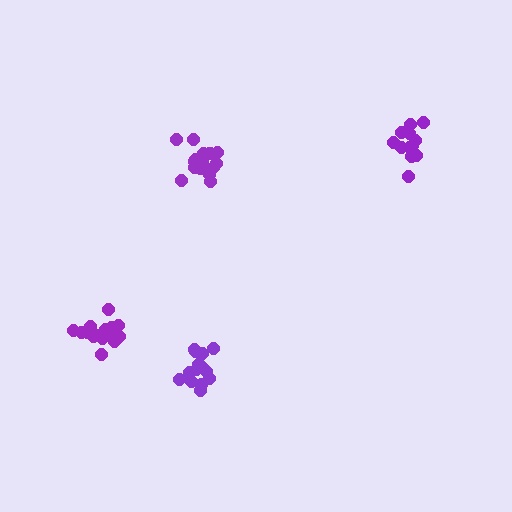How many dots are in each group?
Group 1: 12 dots, Group 2: 17 dots, Group 3: 16 dots, Group 4: 14 dots (59 total).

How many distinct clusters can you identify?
There are 4 distinct clusters.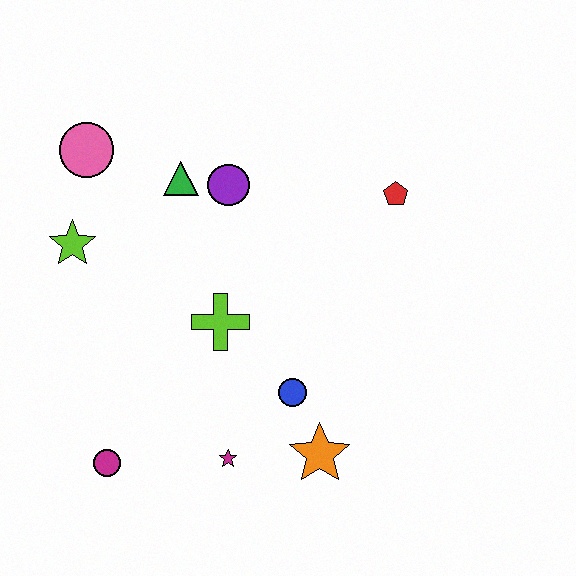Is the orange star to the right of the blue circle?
Yes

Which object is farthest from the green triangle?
The orange star is farthest from the green triangle.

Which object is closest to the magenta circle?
The magenta star is closest to the magenta circle.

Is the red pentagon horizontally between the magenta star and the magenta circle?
No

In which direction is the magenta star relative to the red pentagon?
The magenta star is below the red pentagon.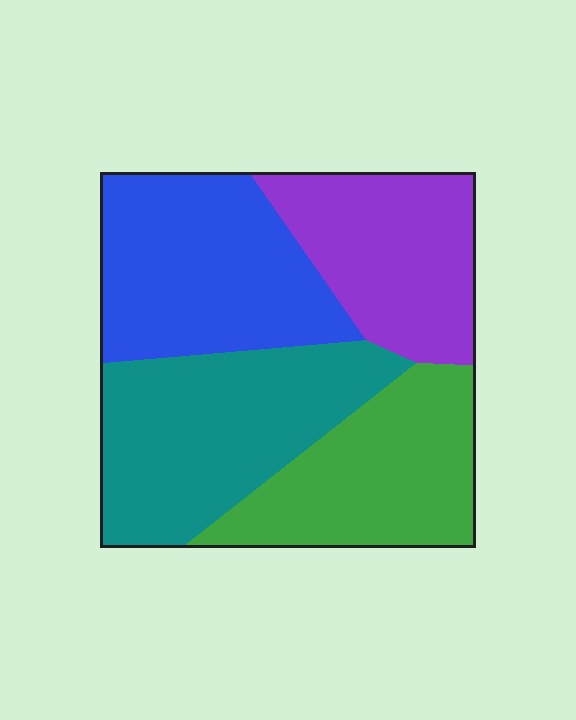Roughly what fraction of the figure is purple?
Purple takes up between a sixth and a third of the figure.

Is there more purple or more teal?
Teal.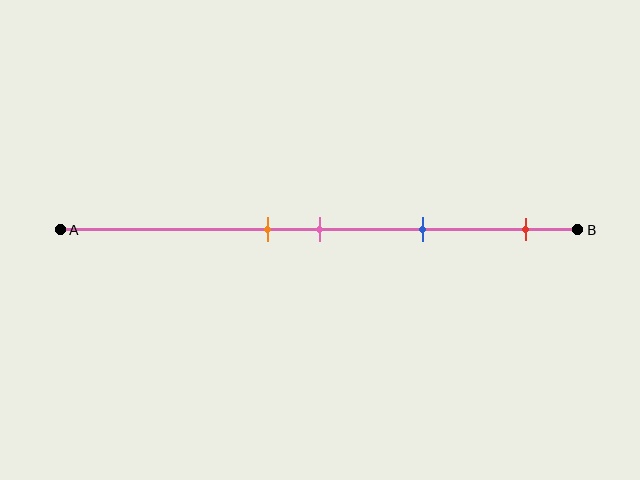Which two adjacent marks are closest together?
The orange and pink marks are the closest adjacent pair.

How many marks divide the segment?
There are 4 marks dividing the segment.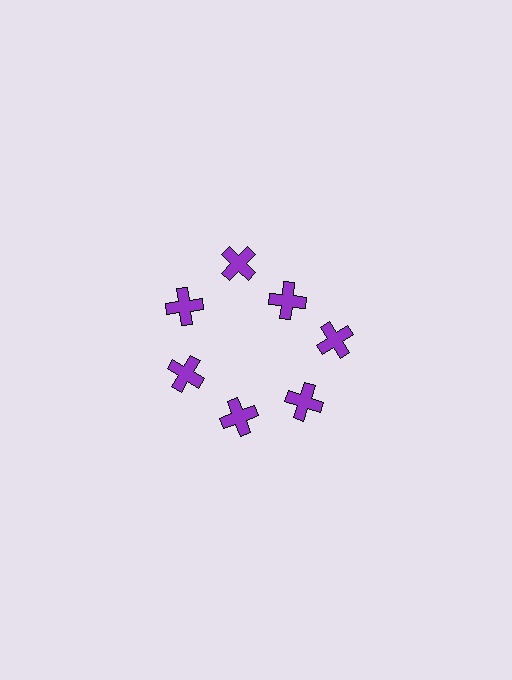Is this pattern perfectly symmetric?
No. The 7 purple crosses are arranged in a ring, but one element near the 1 o'clock position is pulled inward toward the center, breaking the 7-fold rotational symmetry.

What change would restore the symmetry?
The symmetry would be restored by moving it outward, back onto the ring so that all 7 crosses sit at equal angles and equal distance from the center.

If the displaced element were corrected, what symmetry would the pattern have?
It would have 7-fold rotational symmetry — the pattern would map onto itself every 51 degrees.